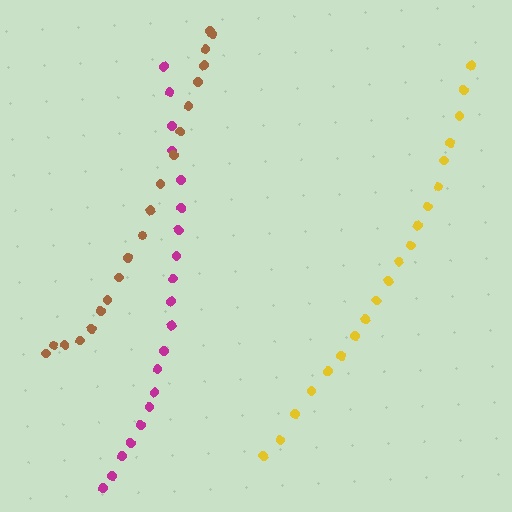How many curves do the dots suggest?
There are 3 distinct paths.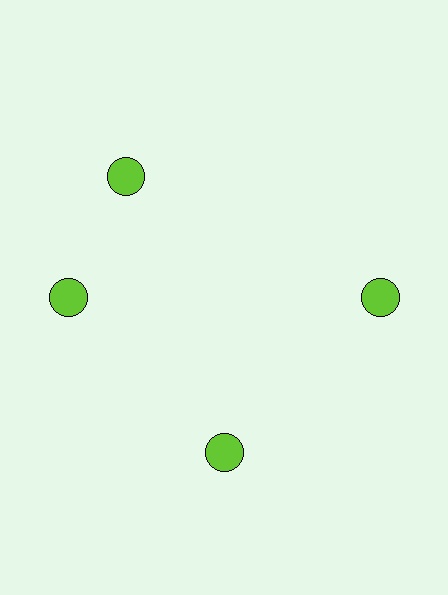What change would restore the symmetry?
The symmetry would be restored by rotating it back into even spacing with its neighbors so that all 4 circles sit at equal angles and equal distance from the center.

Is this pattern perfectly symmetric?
No. The 4 lime circles are arranged in a ring, but one element near the 12 o'clock position is rotated out of alignment along the ring, breaking the 4-fold rotational symmetry.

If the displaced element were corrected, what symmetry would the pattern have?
It would have 4-fold rotational symmetry — the pattern would map onto itself every 90 degrees.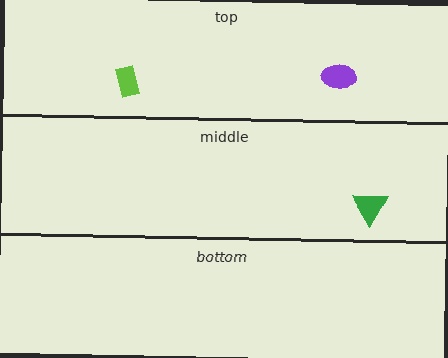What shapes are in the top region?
The lime rectangle, the purple ellipse.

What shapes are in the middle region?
The green triangle.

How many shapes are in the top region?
2.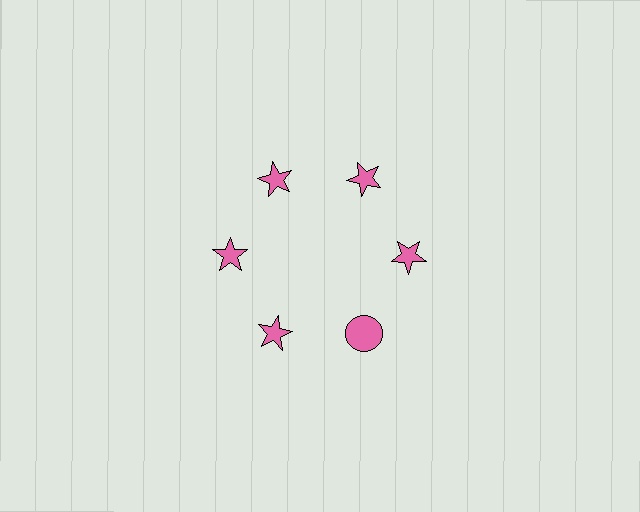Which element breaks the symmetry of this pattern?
The pink circle at roughly the 5 o'clock position breaks the symmetry. All other shapes are pink stars.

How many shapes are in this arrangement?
There are 6 shapes arranged in a ring pattern.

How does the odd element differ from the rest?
It has a different shape: circle instead of star.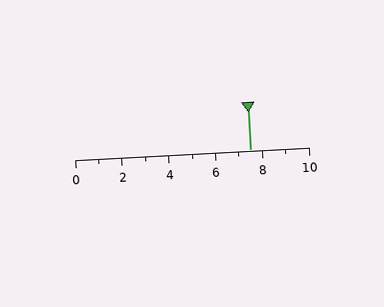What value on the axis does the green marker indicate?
The marker indicates approximately 7.5.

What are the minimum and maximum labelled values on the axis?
The axis runs from 0 to 10.